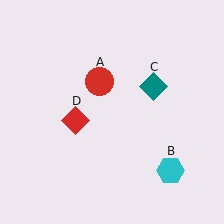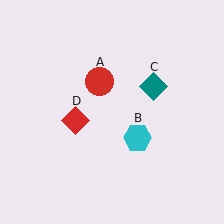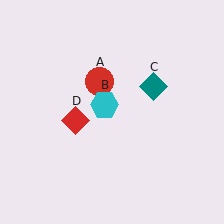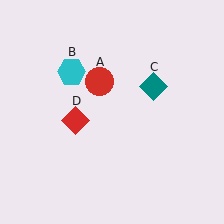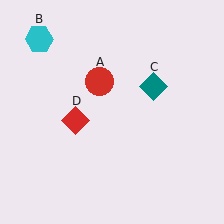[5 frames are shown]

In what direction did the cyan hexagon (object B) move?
The cyan hexagon (object B) moved up and to the left.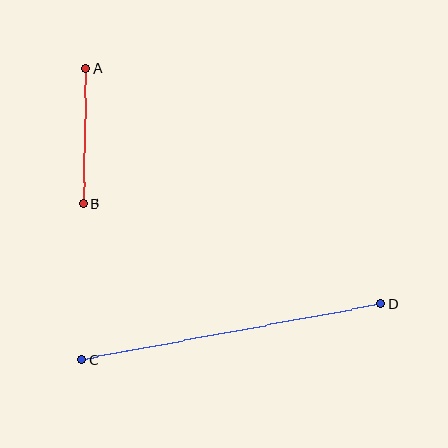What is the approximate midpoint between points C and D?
The midpoint is at approximately (231, 332) pixels.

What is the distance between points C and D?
The distance is approximately 304 pixels.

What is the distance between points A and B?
The distance is approximately 135 pixels.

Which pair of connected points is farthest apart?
Points C and D are farthest apart.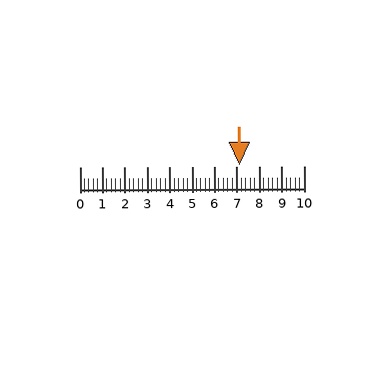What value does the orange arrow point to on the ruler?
The orange arrow points to approximately 7.1.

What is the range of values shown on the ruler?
The ruler shows values from 0 to 10.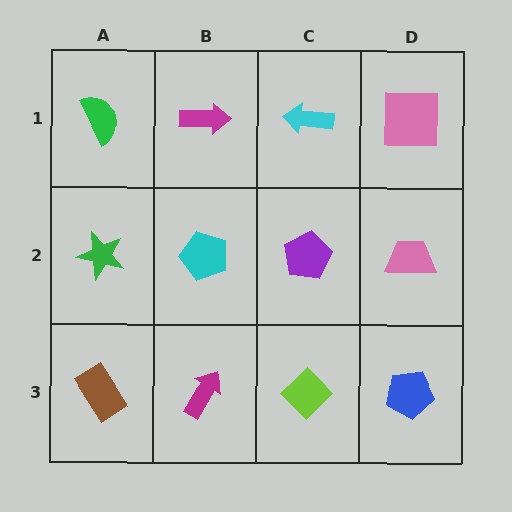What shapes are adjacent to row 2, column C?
A cyan arrow (row 1, column C), a lime diamond (row 3, column C), a cyan pentagon (row 2, column B), a pink trapezoid (row 2, column D).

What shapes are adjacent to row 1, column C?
A purple pentagon (row 2, column C), a magenta arrow (row 1, column B), a pink square (row 1, column D).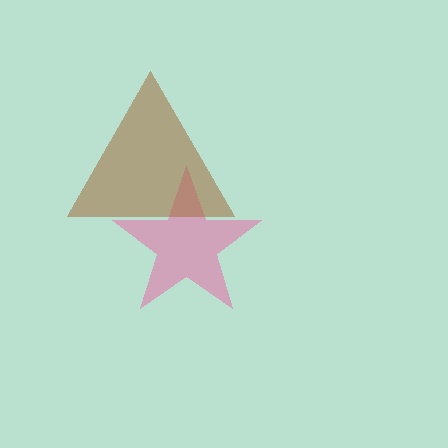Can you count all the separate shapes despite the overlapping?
Yes, there are 2 separate shapes.